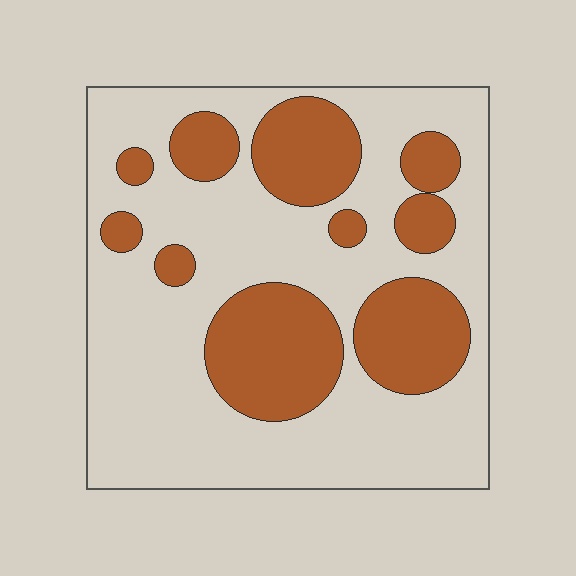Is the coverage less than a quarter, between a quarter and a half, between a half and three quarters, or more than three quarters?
Between a quarter and a half.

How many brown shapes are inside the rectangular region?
10.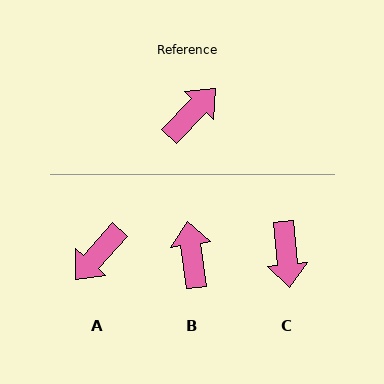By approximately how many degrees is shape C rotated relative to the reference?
Approximately 131 degrees clockwise.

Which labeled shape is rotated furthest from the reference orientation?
A, about 178 degrees away.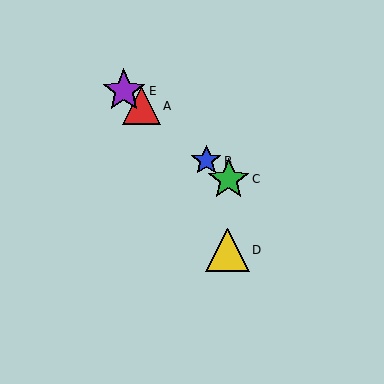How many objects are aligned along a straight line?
4 objects (A, B, C, E) are aligned along a straight line.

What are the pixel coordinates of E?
Object E is at (124, 91).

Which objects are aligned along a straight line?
Objects A, B, C, E are aligned along a straight line.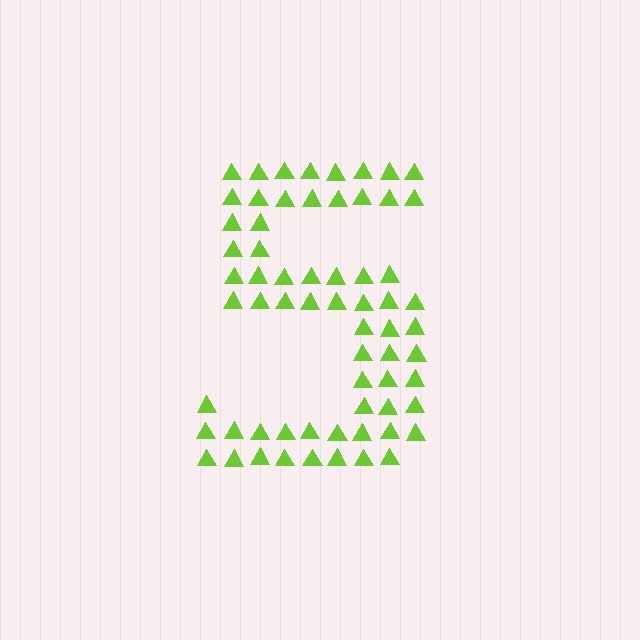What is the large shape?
The large shape is the digit 5.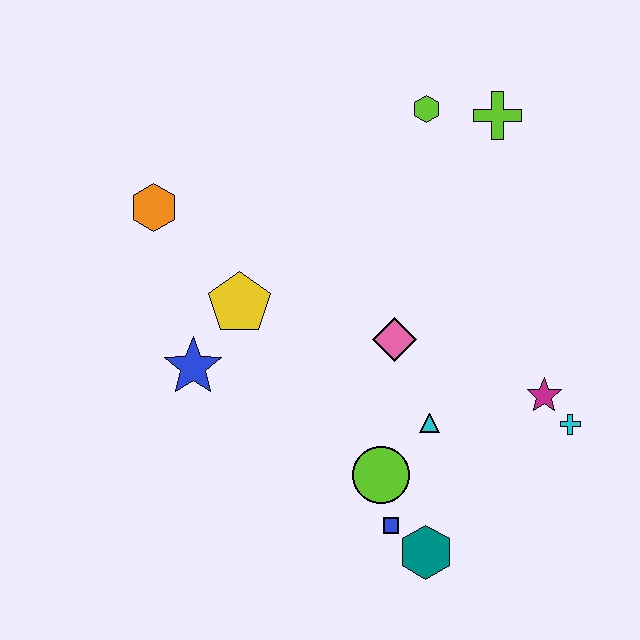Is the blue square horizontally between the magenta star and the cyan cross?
No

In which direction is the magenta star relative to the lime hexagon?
The magenta star is below the lime hexagon.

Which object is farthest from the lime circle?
The lime cross is farthest from the lime circle.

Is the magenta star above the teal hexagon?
Yes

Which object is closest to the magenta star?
The cyan cross is closest to the magenta star.